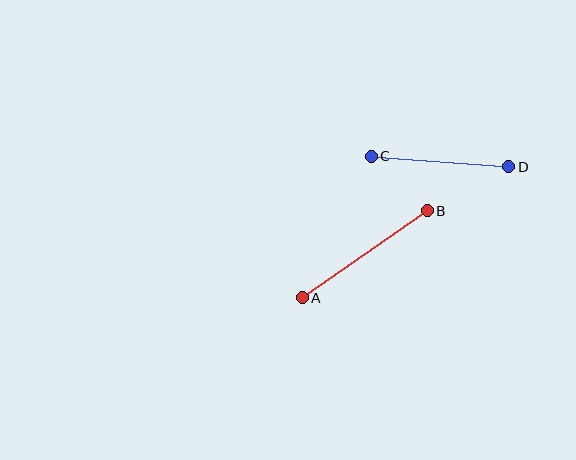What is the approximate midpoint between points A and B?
The midpoint is at approximately (365, 254) pixels.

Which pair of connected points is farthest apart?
Points A and B are farthest apart.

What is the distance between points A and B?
The distance is approximately 152 pixels.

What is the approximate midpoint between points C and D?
The midpoint is at approximately (440, 162) pixels.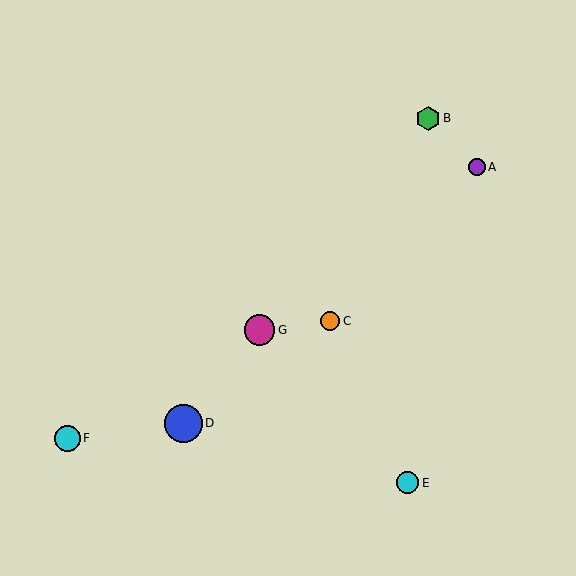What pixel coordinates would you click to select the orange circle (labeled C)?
Click at (330, 321) to select the orange circle C.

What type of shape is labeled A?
Shape A is a purple circle.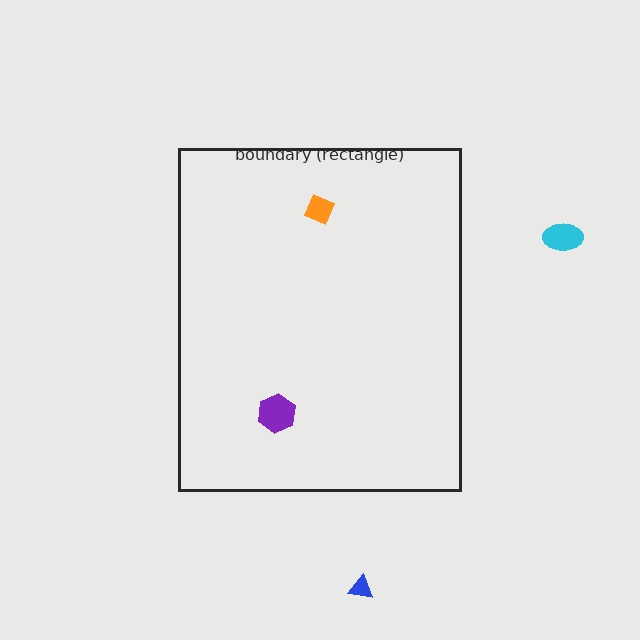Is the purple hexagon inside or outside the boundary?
Inside.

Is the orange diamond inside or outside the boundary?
Inside.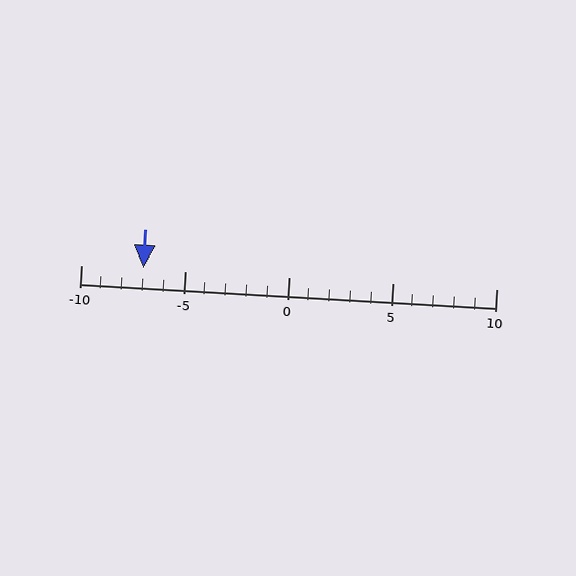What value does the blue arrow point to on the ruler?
The blue arrow points to approximately -7.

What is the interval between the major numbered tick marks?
The major tick marks are spaced 5 units apart.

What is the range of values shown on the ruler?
The ruler shows values from -10 to 10.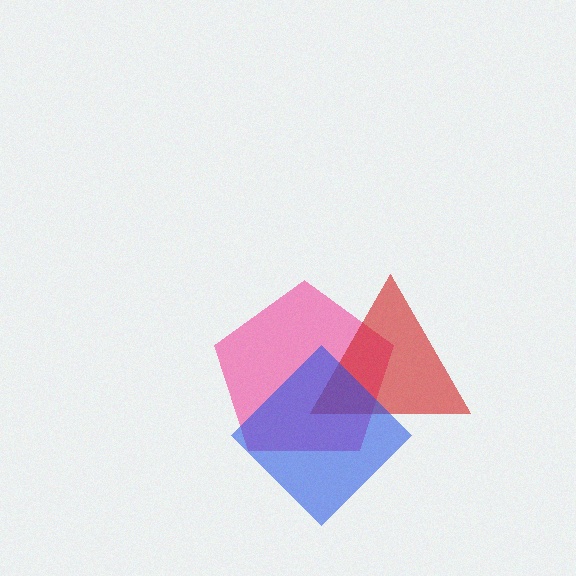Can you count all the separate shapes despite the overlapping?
Yes, there are 3 separate shapes.